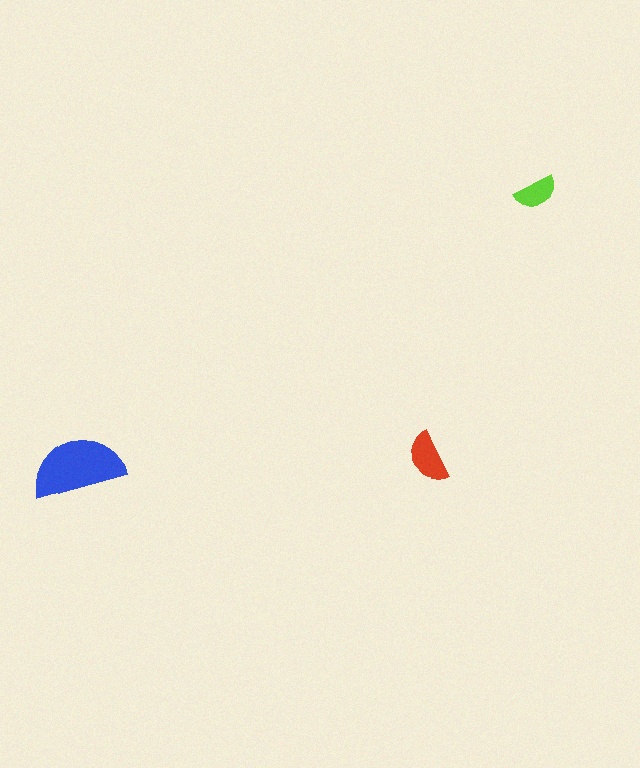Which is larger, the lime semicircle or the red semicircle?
The red one.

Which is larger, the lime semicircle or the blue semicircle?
The blue one.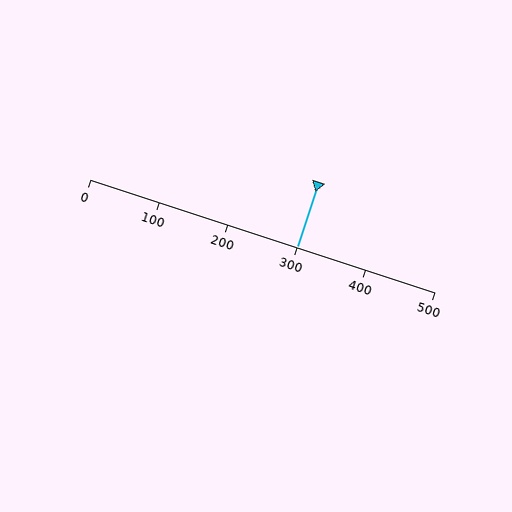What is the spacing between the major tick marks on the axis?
The major ticks are spaced 100 apart.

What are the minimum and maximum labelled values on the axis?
The axis runs from 0 to 500.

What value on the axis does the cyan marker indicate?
The marker indicates approximately 300.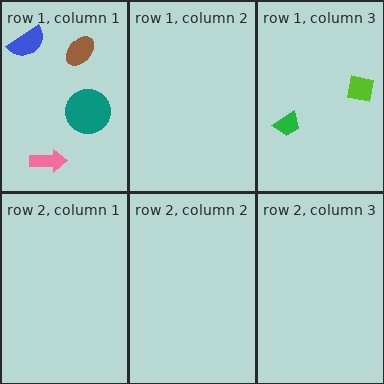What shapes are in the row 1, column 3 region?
The green trapezoid, the lime square.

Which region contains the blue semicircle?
The row 1, column 1 region.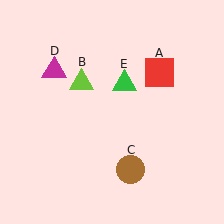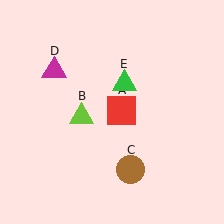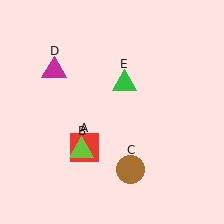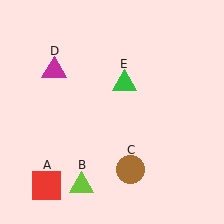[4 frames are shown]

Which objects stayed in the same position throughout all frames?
Brown circle (object C) and magenta triangle (object D) and green triangle (object E) remained stationary.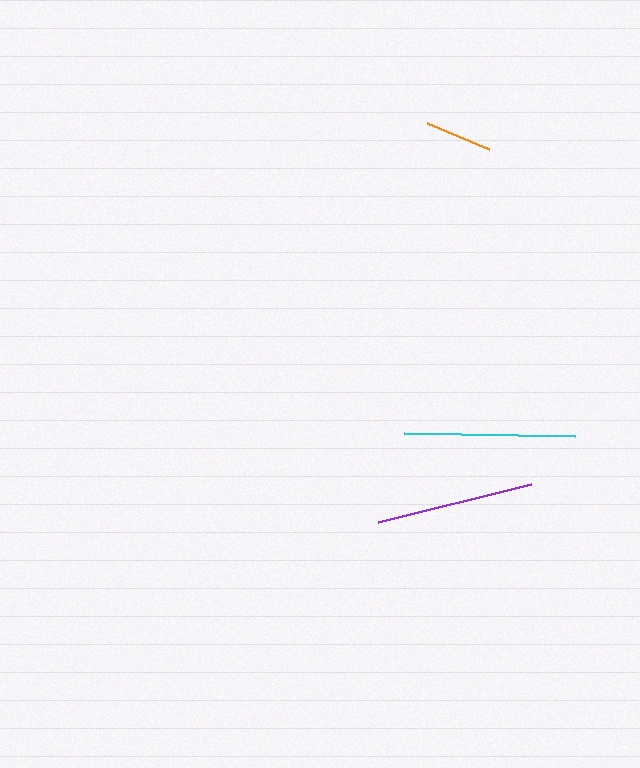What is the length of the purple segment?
The purple segment is approximately 157 pixels long.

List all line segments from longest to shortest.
From longest to shortest: cyan, purple, orange.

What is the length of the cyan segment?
The cyan segment is approximately 171 pixels long.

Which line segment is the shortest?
The orange line is the shortest at approximately 68 pixels.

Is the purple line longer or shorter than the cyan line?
The cyan line is longer than the purple line.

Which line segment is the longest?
The cyan line is the longest at approximately 171 pixels.